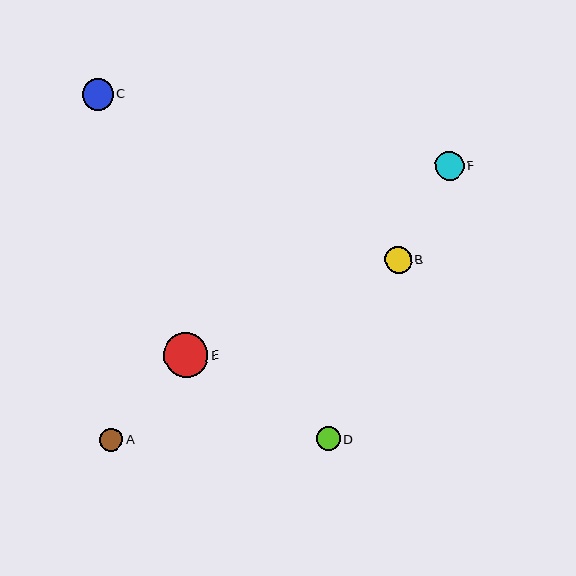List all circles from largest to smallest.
From largest to smallest: E, C, F, B, D, A.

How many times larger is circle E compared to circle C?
Circle E is approximately 1.4 times the size of circle C.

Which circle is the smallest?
Circle A is the smallest with a size of approximately 23 pixels.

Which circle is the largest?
Circle E is the largest with a size of approximately 45 pixels.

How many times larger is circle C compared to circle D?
Circle C is approximately 1.3 times the size of circle D.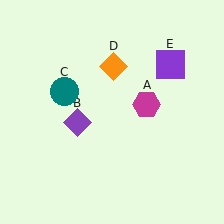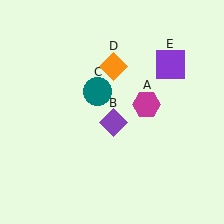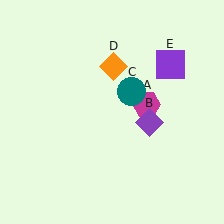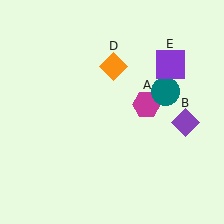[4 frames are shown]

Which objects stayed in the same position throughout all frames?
Magenta hexagon (object A) and orange diamond (object D) and purple square (object E) remained stationary.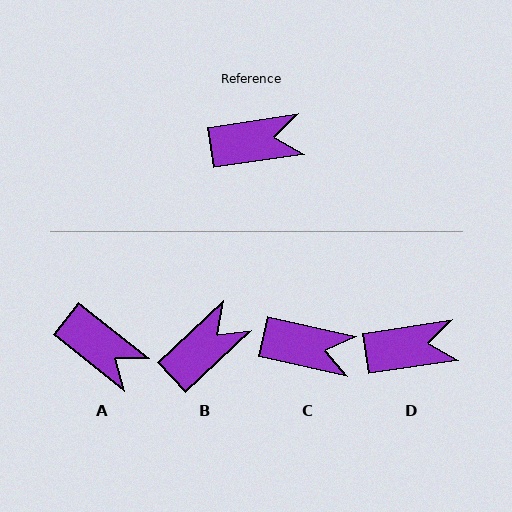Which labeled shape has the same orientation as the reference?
D.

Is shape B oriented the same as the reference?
No, it is off by about 34 degrees.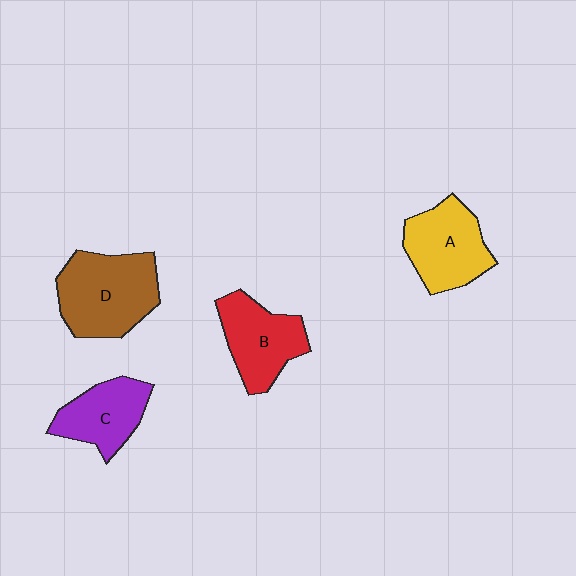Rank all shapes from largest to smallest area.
From largest to smallest: D (brown), A (yellow), B (red), C (purple).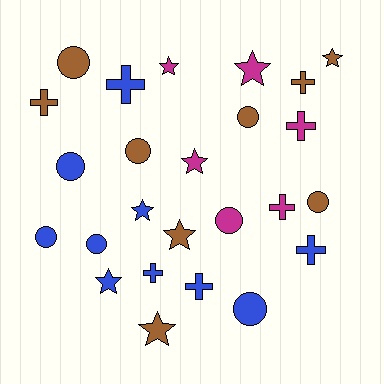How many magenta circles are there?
There is 1 magenta circle.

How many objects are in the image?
There are 25 objects.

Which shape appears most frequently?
Circle, with 9 objects.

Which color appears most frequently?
Blue, with 10 objects.